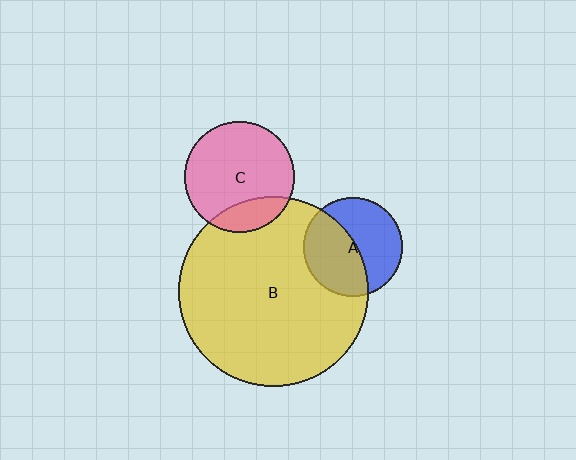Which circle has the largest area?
Circle B (yellow).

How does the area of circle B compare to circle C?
Approximately 2.9 times.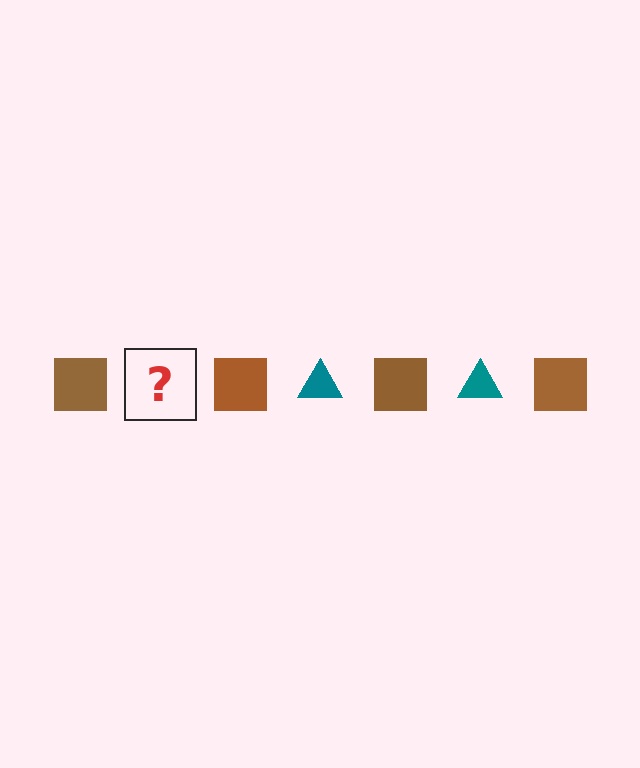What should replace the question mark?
The question mark should be replaced with a teal triangle.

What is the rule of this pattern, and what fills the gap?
The rule is that the pattern alternates between brown square and teal triangle. The gap should be filled with a teal triangle.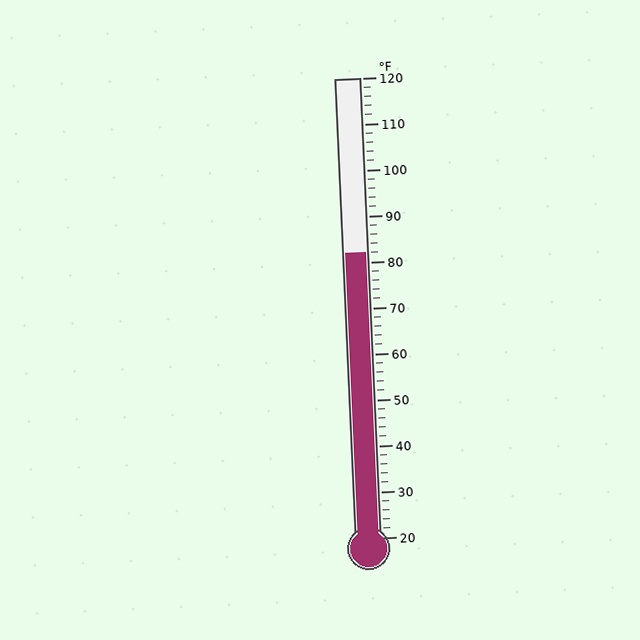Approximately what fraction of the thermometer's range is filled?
The thermometer is filled to approximately 60% of its range.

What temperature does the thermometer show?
The thermometer shows approximately 82°F.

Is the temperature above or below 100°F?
The temperature is below 100°F.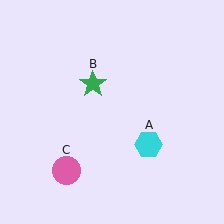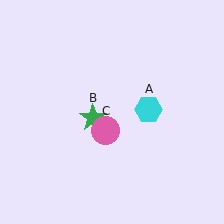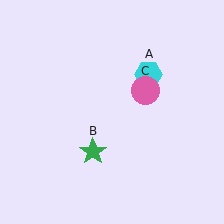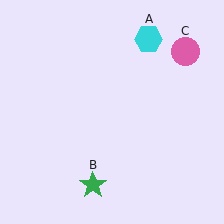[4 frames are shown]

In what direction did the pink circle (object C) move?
The pink circle (object C) moved up and to the right.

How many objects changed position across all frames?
3 objects changed position: cyan hexagon (object A), green star (object B), pink circle (object C).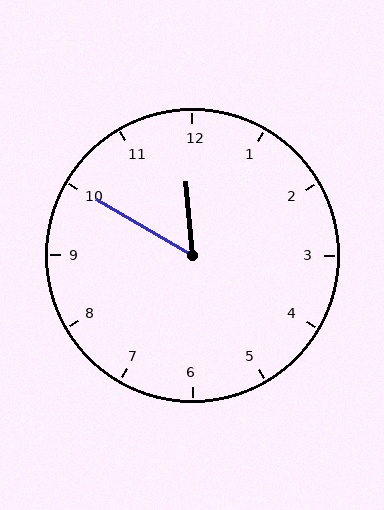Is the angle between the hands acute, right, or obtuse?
It is acute.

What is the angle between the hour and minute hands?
Approximately 55 degrees.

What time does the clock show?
11:50.